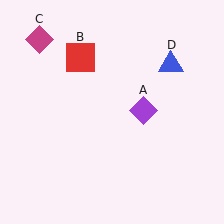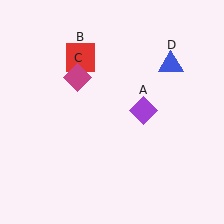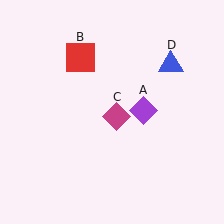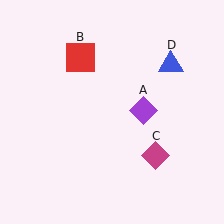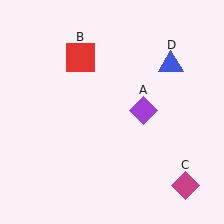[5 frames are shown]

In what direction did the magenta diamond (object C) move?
The magenta diamond (object C) moved down and to the right.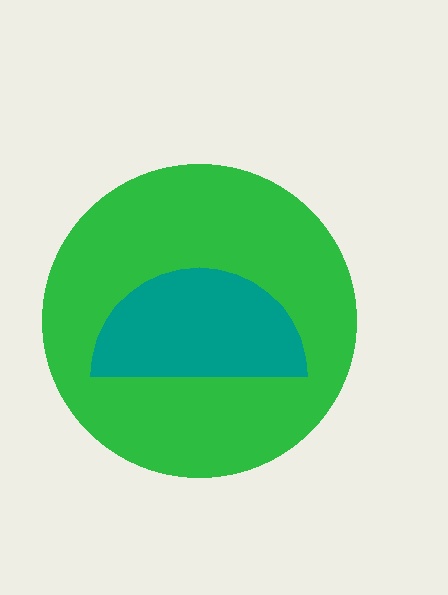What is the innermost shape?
The teal semicircle.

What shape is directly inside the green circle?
The teal semicircle.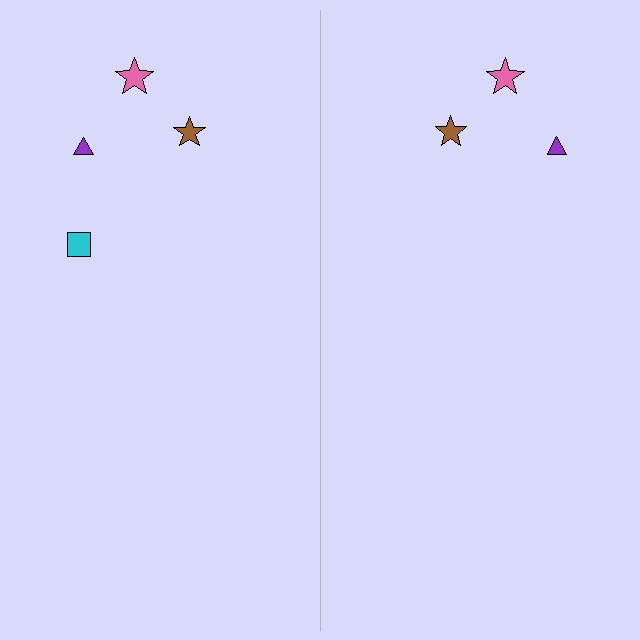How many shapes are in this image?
There are 7 shapes in this image.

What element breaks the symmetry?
A cyan square is missing from the right side.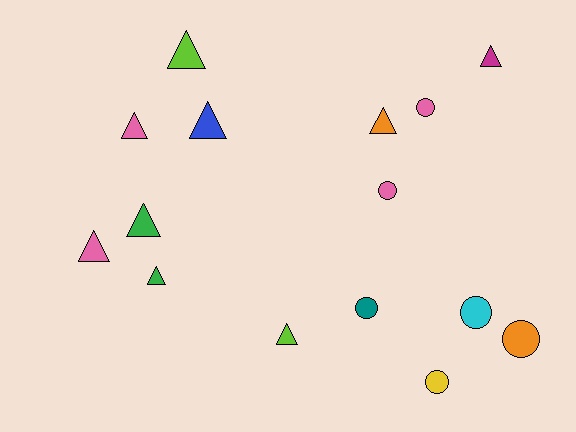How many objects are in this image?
There are 15 objects.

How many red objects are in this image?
There are no red objects.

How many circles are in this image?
There are 6 circles.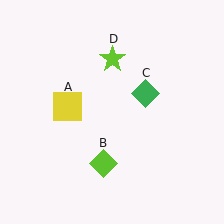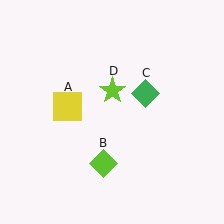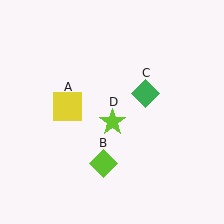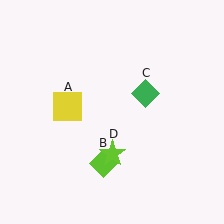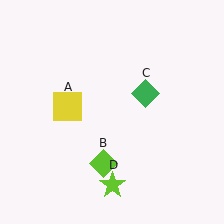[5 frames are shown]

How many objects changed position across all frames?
1 object changed position: lime star (object D).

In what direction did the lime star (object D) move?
The lime star (object D) moved down.